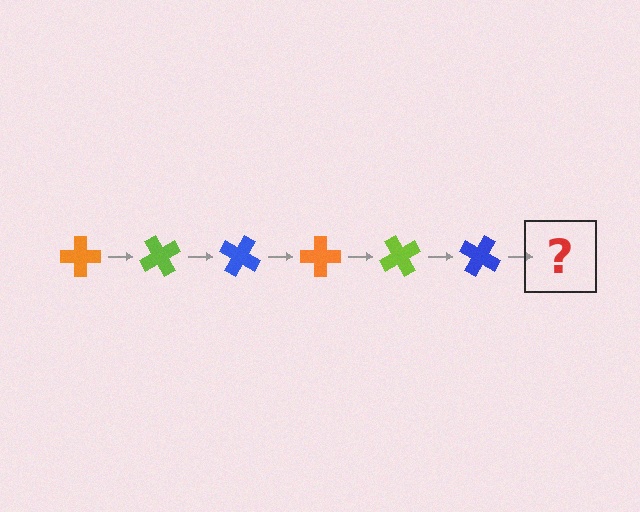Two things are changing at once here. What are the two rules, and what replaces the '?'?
The two rules are that it rotates 60 degrees each step and the color cycles through orange, lime, and blue. The '?' should be an orange cross, rotated 360 degrees from the start.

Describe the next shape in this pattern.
It should be an orange cross, rotated 360 degrees from the start.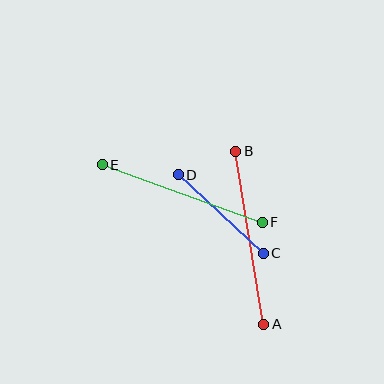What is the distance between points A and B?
The distance is approximately 175 pixels.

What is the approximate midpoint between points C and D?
The midpoint is at approximately (221, 214) pixels.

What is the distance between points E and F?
The distance is approximately 170 pixels.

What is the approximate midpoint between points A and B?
The midpoint is at approximately (250, 238) pixels.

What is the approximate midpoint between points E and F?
The midpoint is at approximately (182, 193) pixels.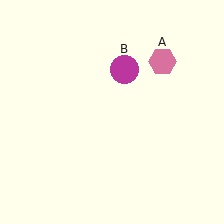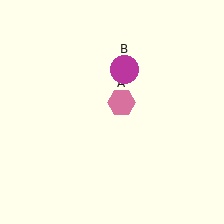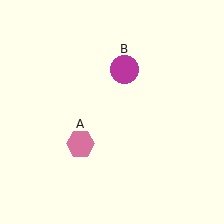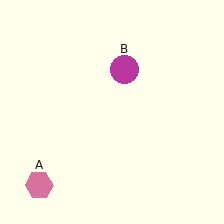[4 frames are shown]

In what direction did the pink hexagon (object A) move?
The pink hexagon (object A) moved down and to the left.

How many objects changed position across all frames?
1 object changed position: pink hexagon (object A).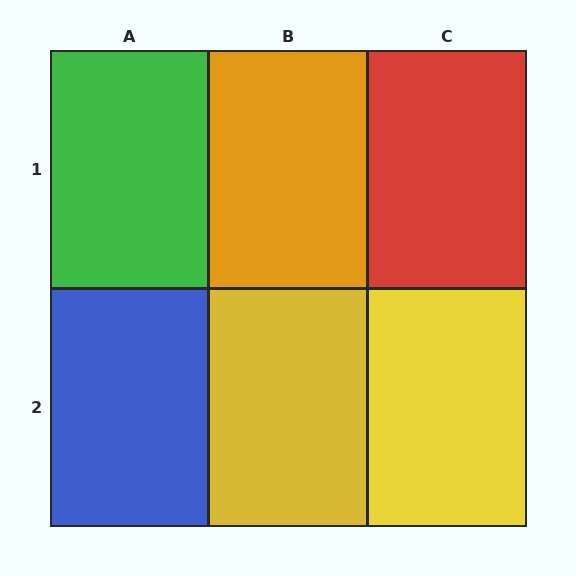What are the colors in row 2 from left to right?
Blue, yellow, yellow.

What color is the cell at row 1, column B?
Orange.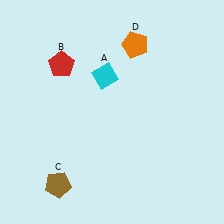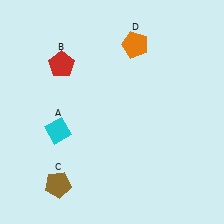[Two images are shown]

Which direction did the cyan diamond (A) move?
The cyan diamond (A) moved down.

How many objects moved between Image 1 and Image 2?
1 object moved between the two images.